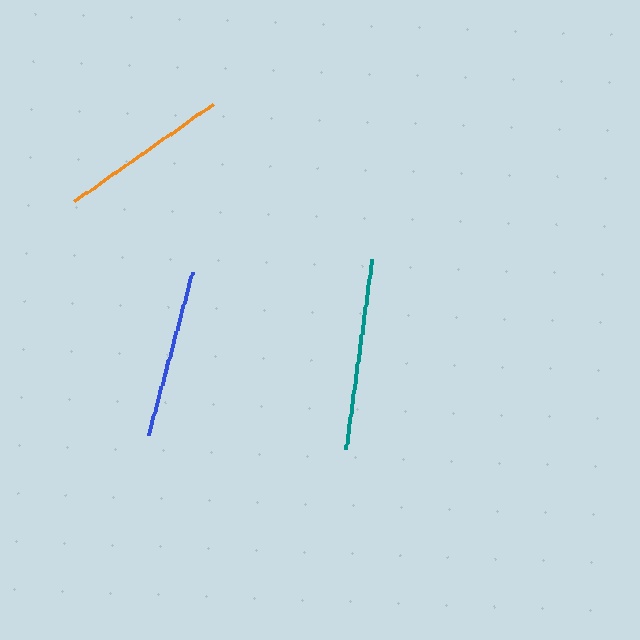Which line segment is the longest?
The teal line is the longest at approximately 193 pixels.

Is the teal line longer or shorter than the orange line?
The teal line is longer than the orange line.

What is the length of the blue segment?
The blue segment is approximately 168 pixels long.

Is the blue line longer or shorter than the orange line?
The orange line is longer than the blue line.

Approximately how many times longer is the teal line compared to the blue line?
The teal line is approximately 1.1 times the length of the blue line.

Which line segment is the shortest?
The blue line is the shortest at approximately 168 pixels.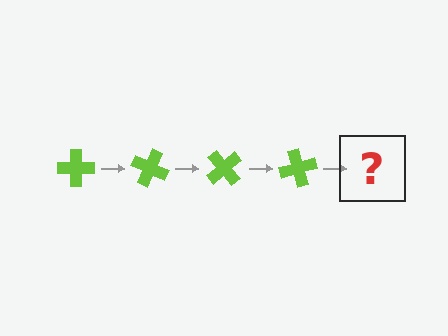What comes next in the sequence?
The next element should be a lime cross rotated 100 degrees.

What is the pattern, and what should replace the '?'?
The pattern is that the cross rotates 25 degrees each step. The '?' should be a lime cross rotated 100 degrees.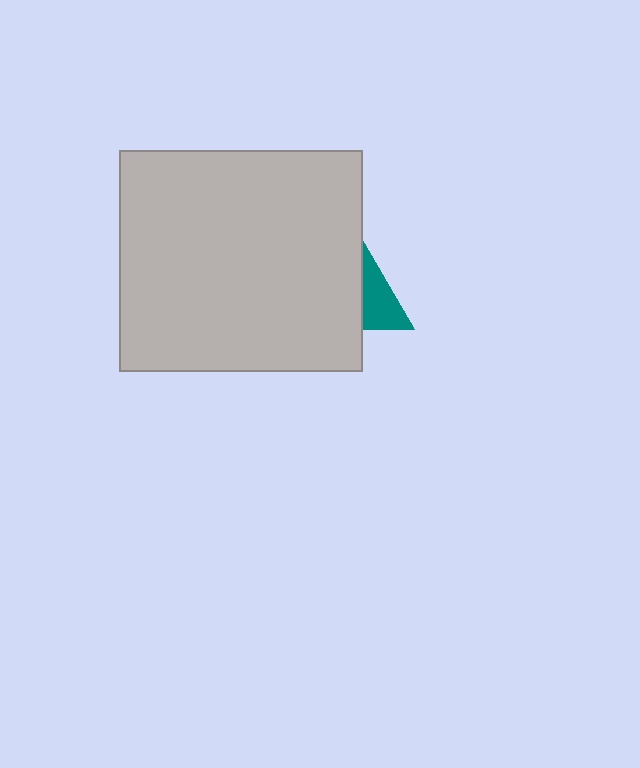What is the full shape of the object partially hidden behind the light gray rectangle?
The partially hidden object is a teal triangle.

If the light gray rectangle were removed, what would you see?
You would see the complete teal triangle.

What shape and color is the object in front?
The object in front is a light gray rectangle.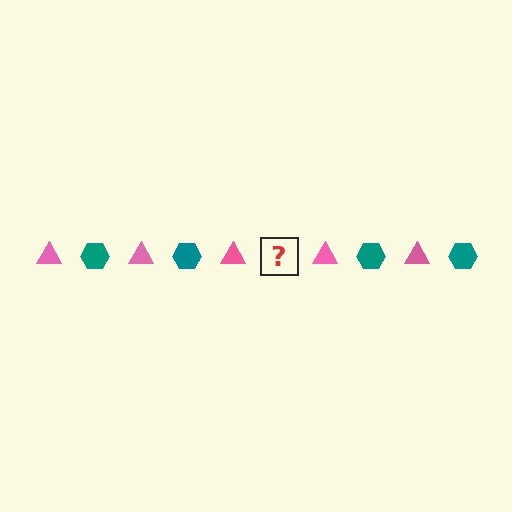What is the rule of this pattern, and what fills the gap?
The rule is that the pattern alternates between pink triangle and teal hexagon. The gap should be filled with a teal hexagon.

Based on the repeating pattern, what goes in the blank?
The blank should be a teal hexagon.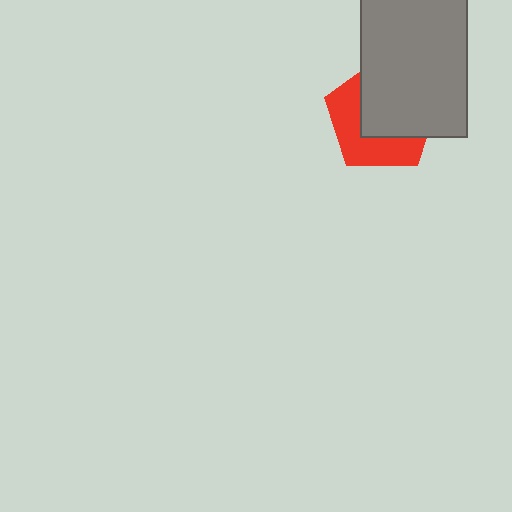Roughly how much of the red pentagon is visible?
A small part of it is visible (roughly 44%).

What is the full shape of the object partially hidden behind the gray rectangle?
The partially hidden object is a red pentagon.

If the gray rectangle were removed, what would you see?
You would see the complete red pentagon.